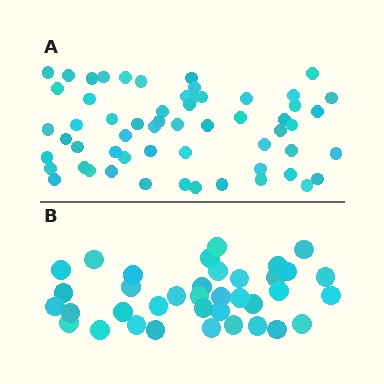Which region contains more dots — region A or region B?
Region A (the top region) has more dots.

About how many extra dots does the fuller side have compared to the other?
Region A has approximately 20 more dots than region B.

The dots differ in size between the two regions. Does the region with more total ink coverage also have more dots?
No. Region B has more total ink coverage because its dots are larger, but region A actually contains more individual dots. Total area can be misleading — the number of items is what matters here.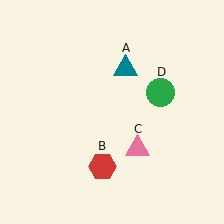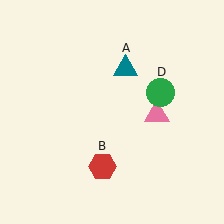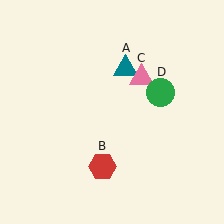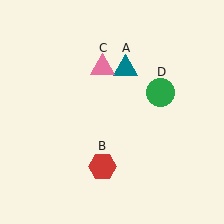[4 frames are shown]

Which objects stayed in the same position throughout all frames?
Teal triangle (object A) and red hexagon (object B) and green circle (object D) remained stationary.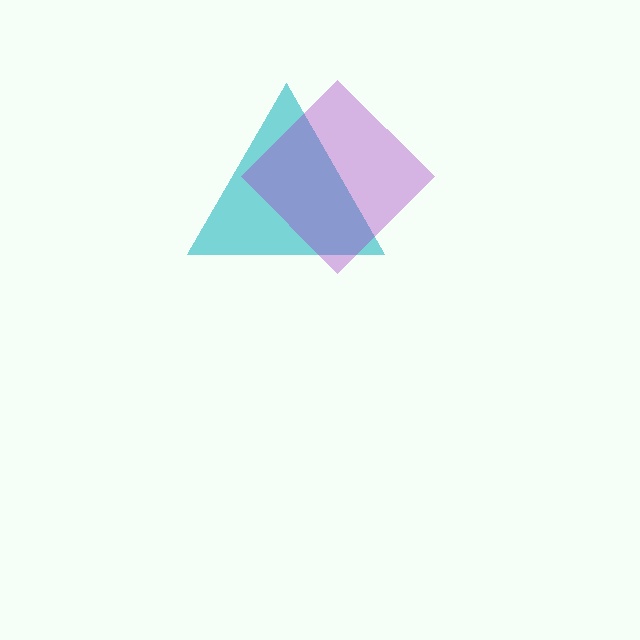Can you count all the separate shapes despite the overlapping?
Yes, there are 2 separate shapes.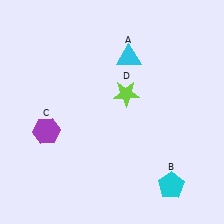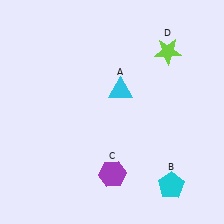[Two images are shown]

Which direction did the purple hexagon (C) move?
The purple hexagon (C) moved right.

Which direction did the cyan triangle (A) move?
The cyan triangle (A) moved down.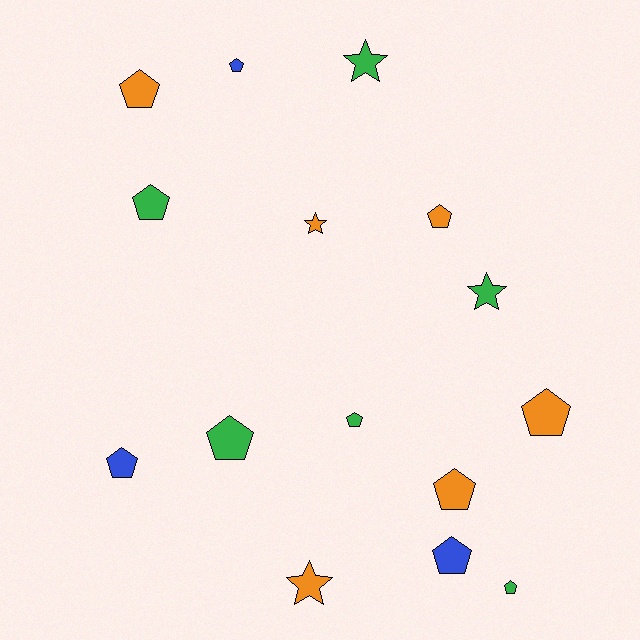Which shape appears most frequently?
Pentagon, with 11 objects.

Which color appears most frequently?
Green, with 6 objects.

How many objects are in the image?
There are 15 objects.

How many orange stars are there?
There are 2 orange stars.